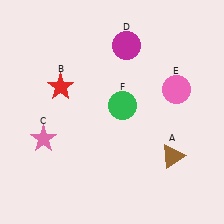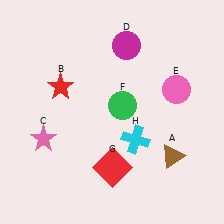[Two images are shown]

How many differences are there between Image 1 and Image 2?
There are 2 differences between the two images.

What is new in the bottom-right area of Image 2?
A red square (G) was added in the bottom-right area of Image 2.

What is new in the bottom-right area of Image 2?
A cyan cross (H) was added in the bottom-right area of Image 2.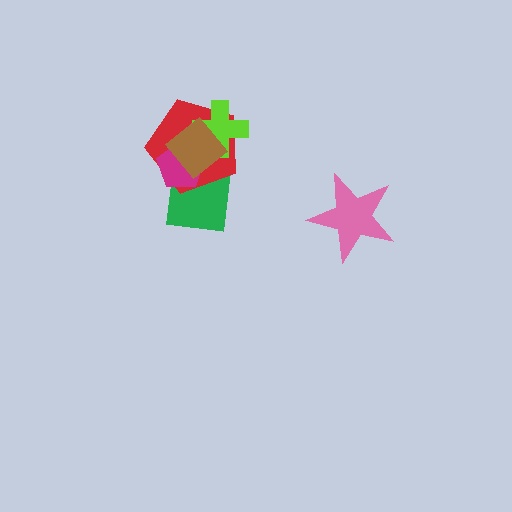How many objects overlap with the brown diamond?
4 objects overlap with the brown diamond.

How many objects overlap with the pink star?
0 objects overlap with the pink star.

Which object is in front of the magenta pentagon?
The brown diamond is in front of the magenta pentagon.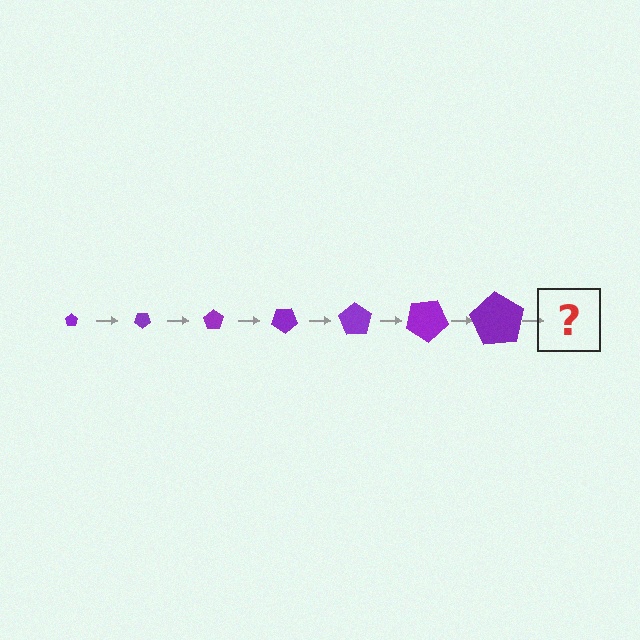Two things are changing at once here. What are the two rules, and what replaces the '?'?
The two rules are that the pentagon grows larger each step and it rotates 35 degrees each step. The '?' should be a pentagon, larger than the previous one and rotated 245 degrees from the start.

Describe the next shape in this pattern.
It should be a pentagon, larger than the previous one and rotated 245 degrees from the start.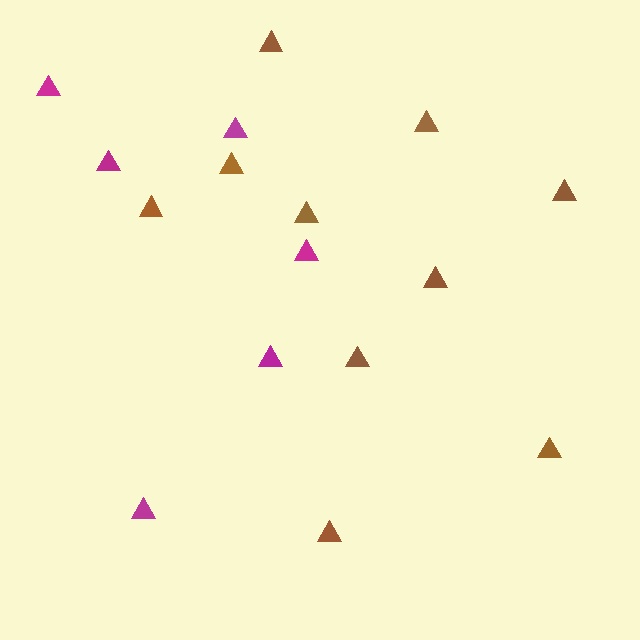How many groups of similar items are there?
There are 2 groups: one group of brown triangles (10) and one group of magenta triangles (6).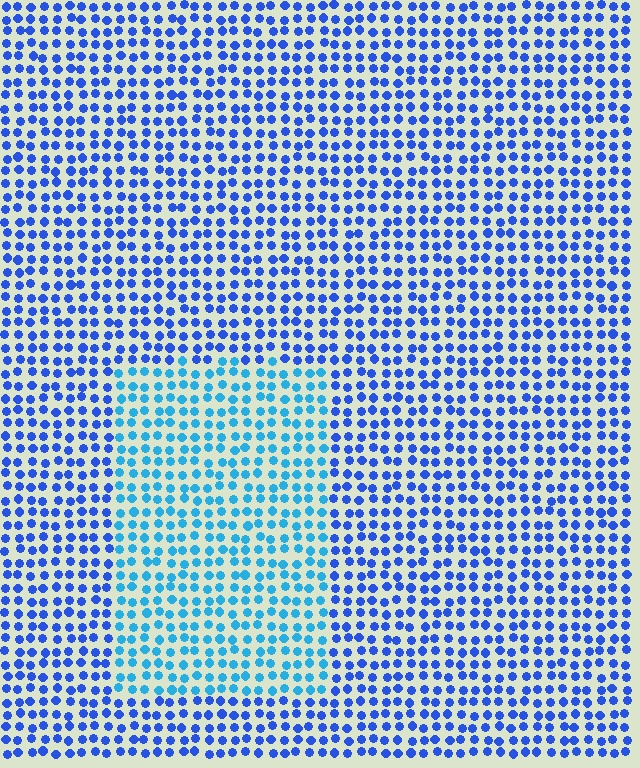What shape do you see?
I see a rectangle.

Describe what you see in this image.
The image is filled with small blue elements in a uniform arrangement. A rectangle-shaped region is visible where the elements are tinted to a slightly different hue, forming a subtle color boundary.